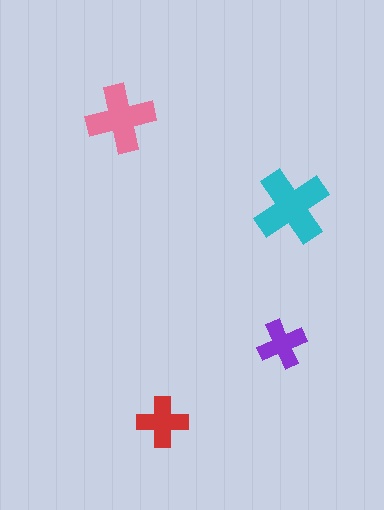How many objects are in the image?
There are 4 objects in the image.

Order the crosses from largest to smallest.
the cyan one, the pink one, the red one, the purple one.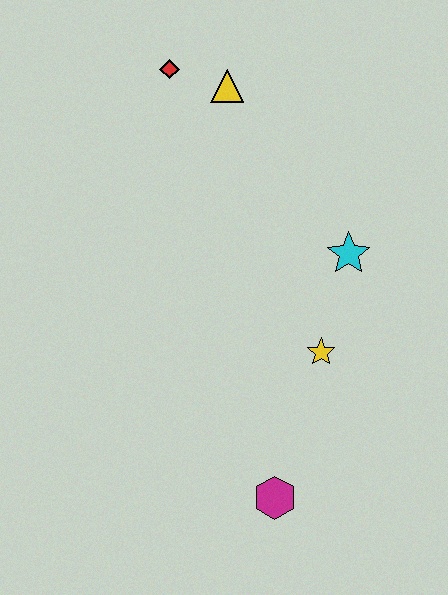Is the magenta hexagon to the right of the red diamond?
Yes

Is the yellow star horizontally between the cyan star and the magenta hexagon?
Yes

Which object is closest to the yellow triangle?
The red diamond is closest to the yellow triangle.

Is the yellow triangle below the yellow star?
No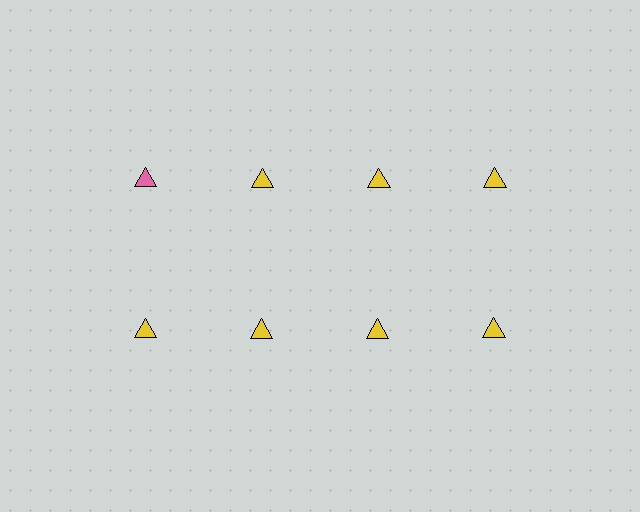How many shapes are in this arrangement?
There are 8 shapes arranged in a grid pattern.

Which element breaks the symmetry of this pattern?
The pink triangle in the top row, leftmost column breaks the symmetry. All other shapes are yellow triangles.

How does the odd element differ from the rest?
It has a different color: pink instead of yellow.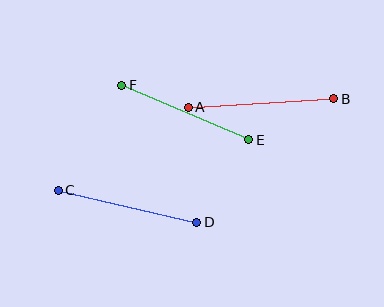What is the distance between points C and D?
The distance is approximately 142 pixels.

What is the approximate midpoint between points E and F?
The midpoint is at approximately (185, 113) pixels.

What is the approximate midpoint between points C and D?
The midpoint is at approximately (128, 206) pixels.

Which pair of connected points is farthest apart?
Points A and B are farthest apart.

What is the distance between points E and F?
The distance is approximately 138 pixels.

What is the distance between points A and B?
The distance is approximately 146 pixels.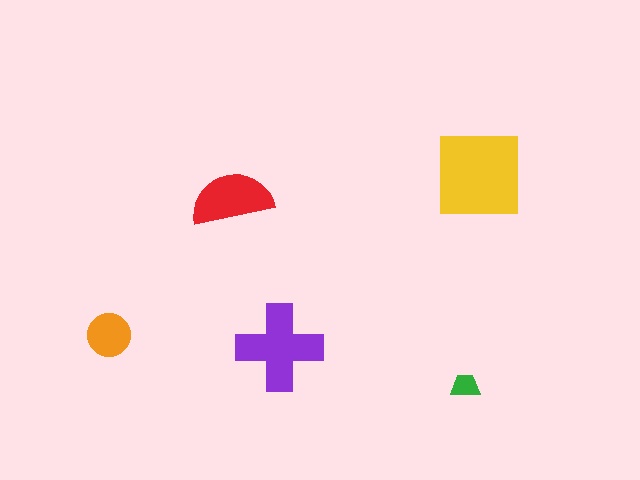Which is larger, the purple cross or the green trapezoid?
The purple cross.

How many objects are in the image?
There are 5 objects in the image.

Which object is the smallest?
The green trapezoid.